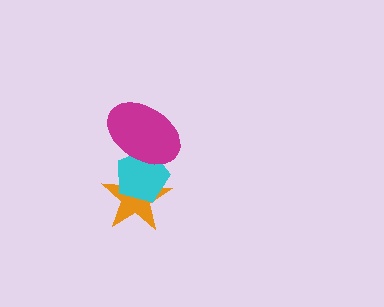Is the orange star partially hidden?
Yes, it is partially covered by another shape.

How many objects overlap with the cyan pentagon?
2 objects overlap with the cyan pentagon.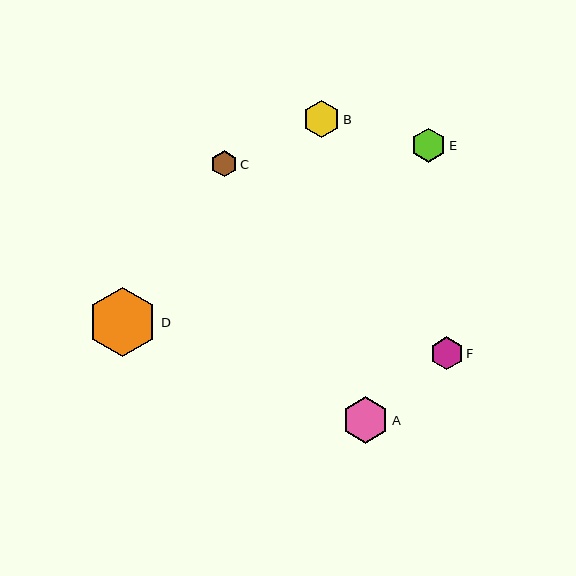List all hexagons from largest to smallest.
From largest to smallest: D, A, B, E, F, C.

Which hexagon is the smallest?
Hexagon C is the smallest with a size of approximately 26 pixels.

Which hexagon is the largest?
Hexagon D is the largest with a size of approximately 70 pixels.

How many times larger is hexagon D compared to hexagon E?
Hexagon D is approximately 2.0 times the size of hexagon E.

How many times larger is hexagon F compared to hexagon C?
Hexagon F is approximately 1.3 times the size of hexagon C.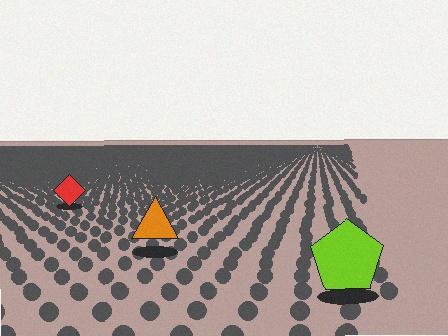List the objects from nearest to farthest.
From nearest to farthest: the lime pentagon, the orange triangle, the red diamond.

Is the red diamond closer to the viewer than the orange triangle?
No. The orange triangle is closer — you can tell from the texture gradient: the ground texture is coarser near it.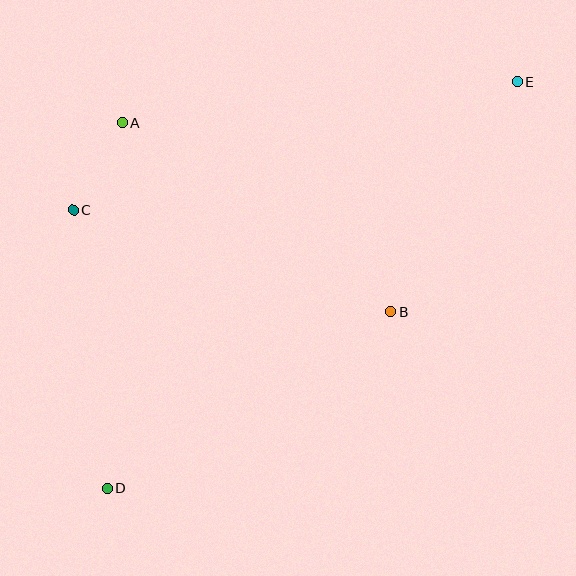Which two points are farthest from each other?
Points D and E are farthest from each other.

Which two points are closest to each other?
Points A and C are closest to each other.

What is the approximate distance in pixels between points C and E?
The distance between C and E is approximately 463 pixels.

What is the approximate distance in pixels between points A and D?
The distance between A and D is approximately 366 pixels.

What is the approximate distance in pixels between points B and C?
The distance between B and C is approximately 333 pixels.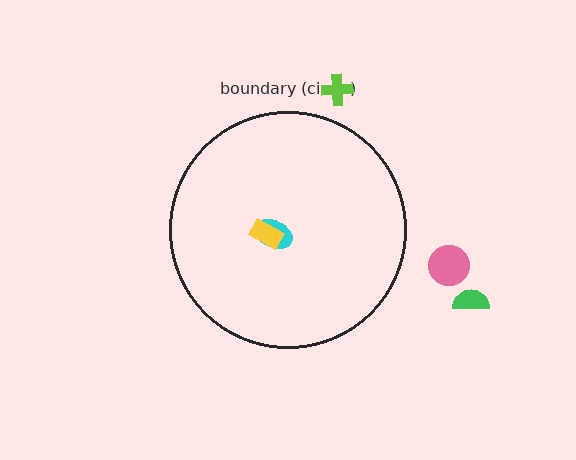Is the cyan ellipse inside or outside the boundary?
Inside.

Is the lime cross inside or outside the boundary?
Outside.